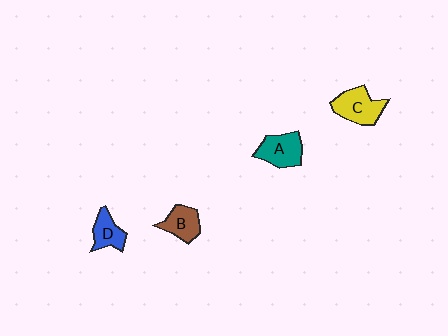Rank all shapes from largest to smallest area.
From largest to smallest: C (yellow), A (teal), B (brown), D (blue).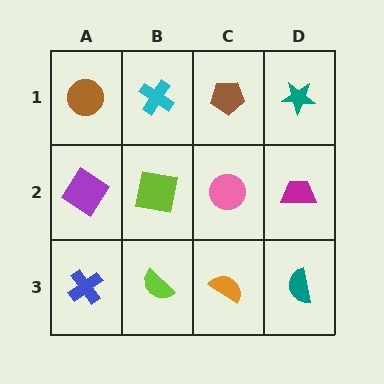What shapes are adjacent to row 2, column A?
A brown circle (row 1, column A), a blue cross (row 3, column A), a lime square (row 2, column B).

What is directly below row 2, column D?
A teal semicircle.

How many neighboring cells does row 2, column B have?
4.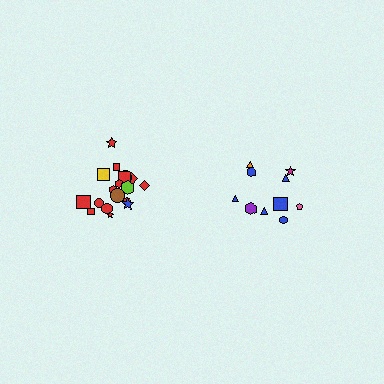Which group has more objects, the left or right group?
The left group.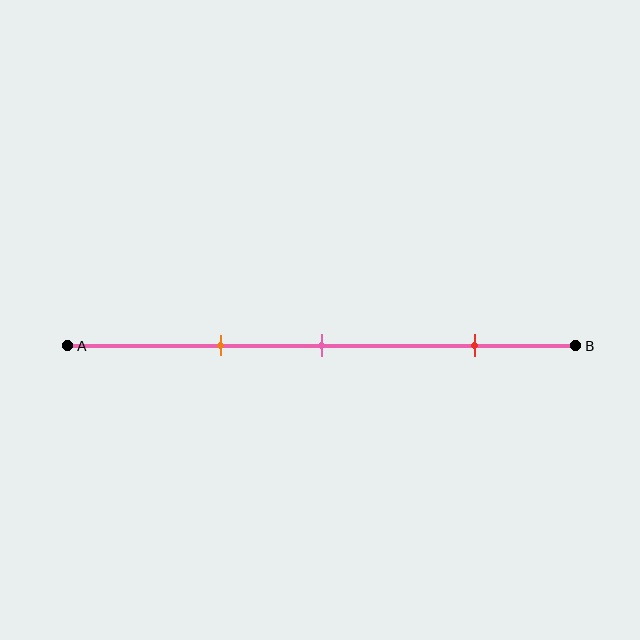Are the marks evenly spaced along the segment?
No, the marks are not evenly spaced.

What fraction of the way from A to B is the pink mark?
The pink mark is approximately 50% (0.5) of the way from A to B.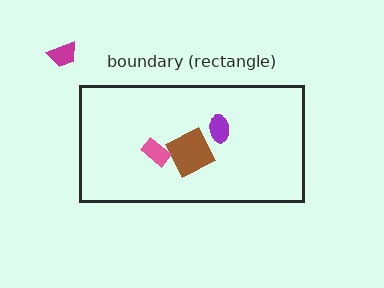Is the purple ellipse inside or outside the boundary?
Inside.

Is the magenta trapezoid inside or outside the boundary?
Outside.